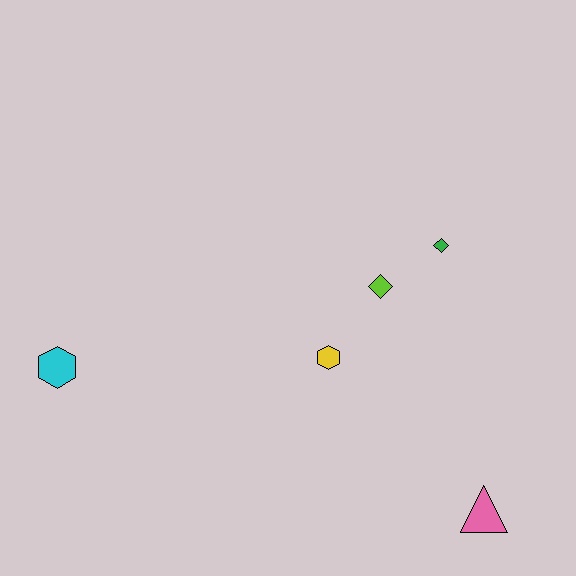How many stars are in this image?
There are no stars.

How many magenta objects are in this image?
There are no magenta objects.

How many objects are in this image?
There are 5 objects.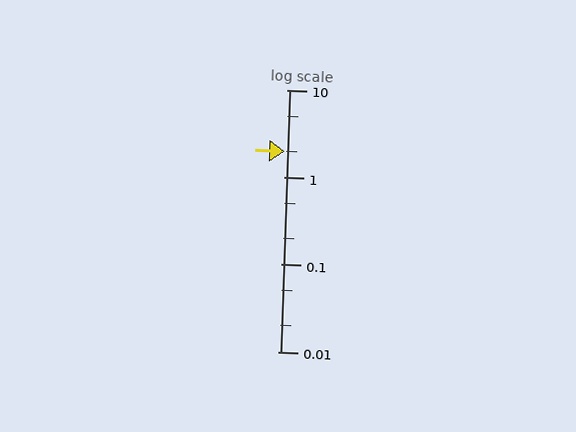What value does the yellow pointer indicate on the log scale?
The pointer indicates approximately 2.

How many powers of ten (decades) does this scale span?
The scale spans 3 decades, from 0.01 to 10.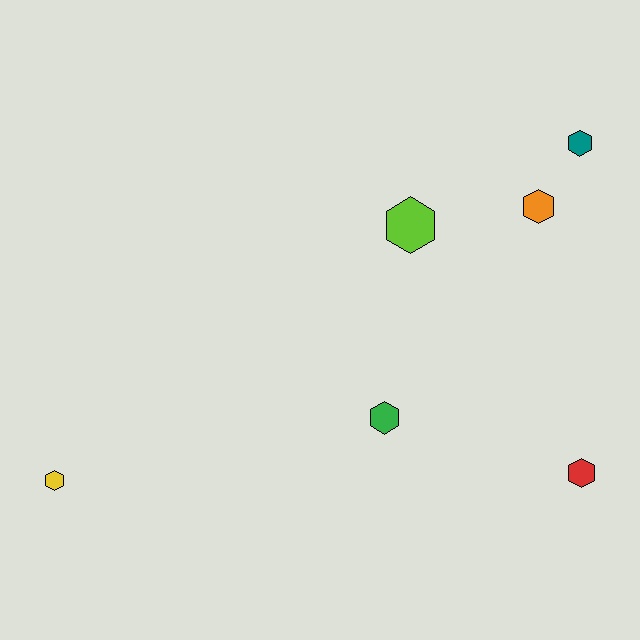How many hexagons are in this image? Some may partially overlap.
There are 6 hexagons.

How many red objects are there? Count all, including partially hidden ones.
There is 1 red object.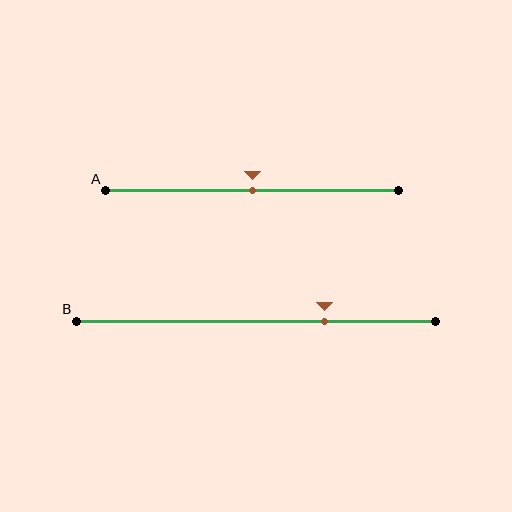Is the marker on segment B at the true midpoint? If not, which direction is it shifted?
No, the marker on segment B is shifted to the right by about 19% of the segment length.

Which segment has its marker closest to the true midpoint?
Segment A has its marker closest to the true midpoint.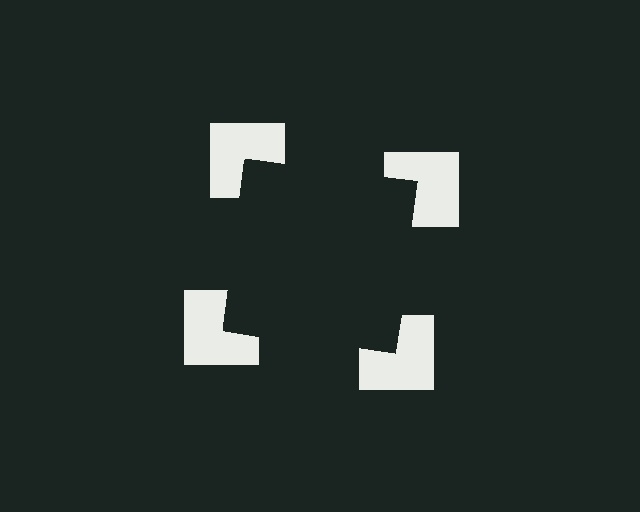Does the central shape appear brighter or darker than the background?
It typically appears slightly darker than the background, even though no actual brightness change is drawn.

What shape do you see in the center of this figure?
An illusory square — its edges are inferred from the aligned wedge cuts in the notched squares, not physically drawn.